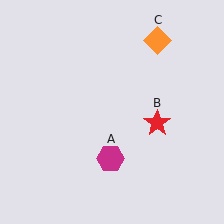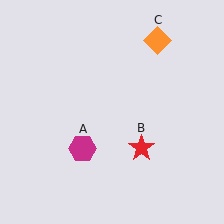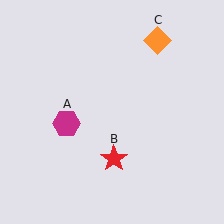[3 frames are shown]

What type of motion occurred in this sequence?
The magenta hexagon (object A), red star (object B) rotated clockwise around the center of the scene.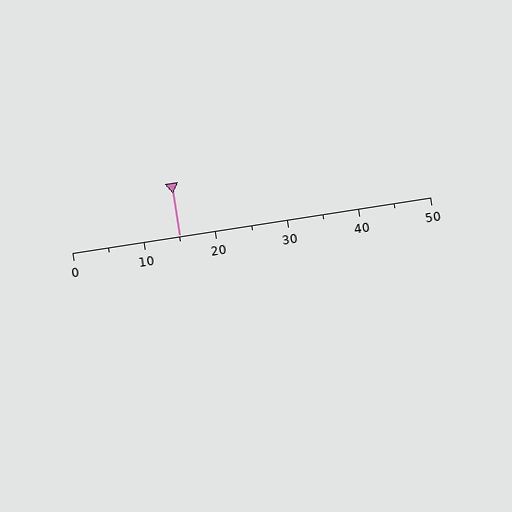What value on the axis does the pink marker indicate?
The marker indicates approximately 15.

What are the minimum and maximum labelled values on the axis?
The axis runs from 0 to 50.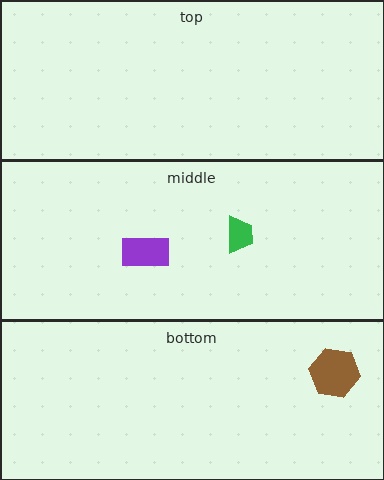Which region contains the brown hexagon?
The bottom region.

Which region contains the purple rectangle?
The middle region.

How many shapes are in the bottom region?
1.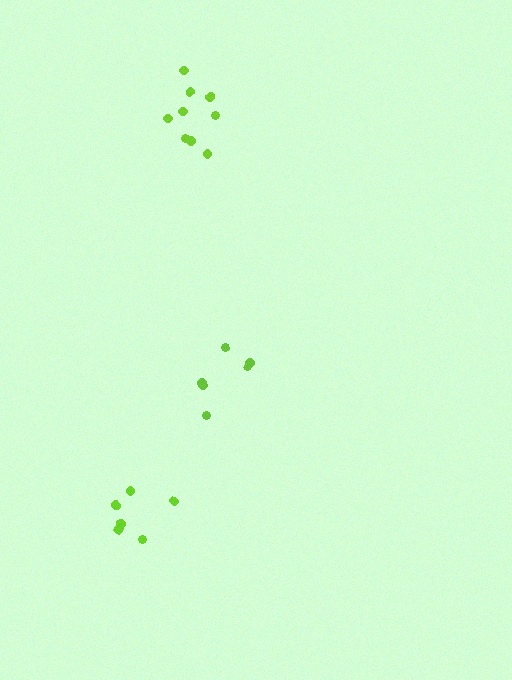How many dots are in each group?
Group 1: 6 dots, Group 2: 9 dots, Group 3: 6 dots (21 total).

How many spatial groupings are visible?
There are 3 spatial groupings.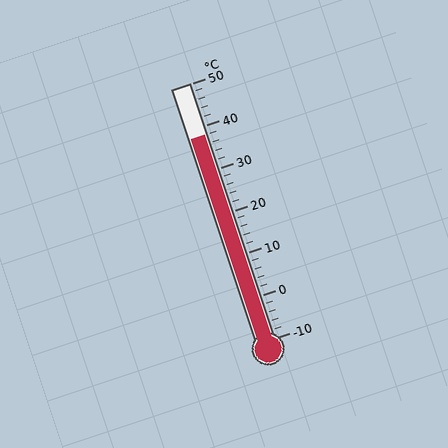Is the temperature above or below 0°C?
The temperature is above 0°C.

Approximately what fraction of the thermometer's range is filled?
The thermometer is filled to approximately 80% of its range.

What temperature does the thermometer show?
The thermometer shows approximately 38°C.